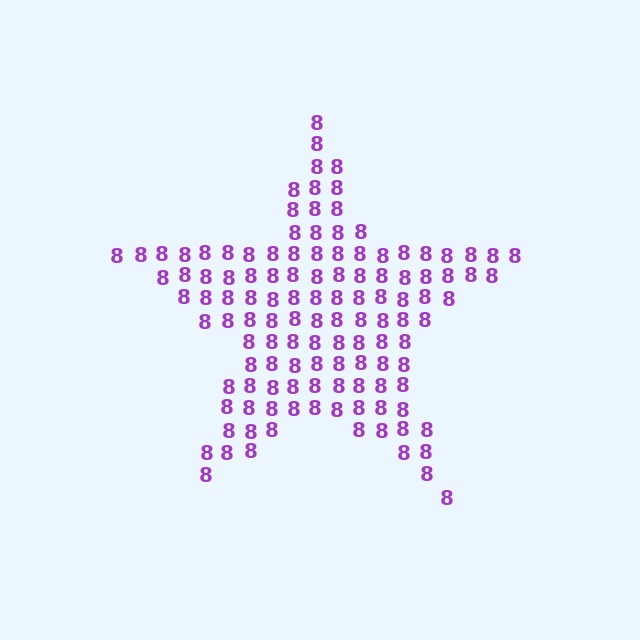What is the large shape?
The large shape is a star.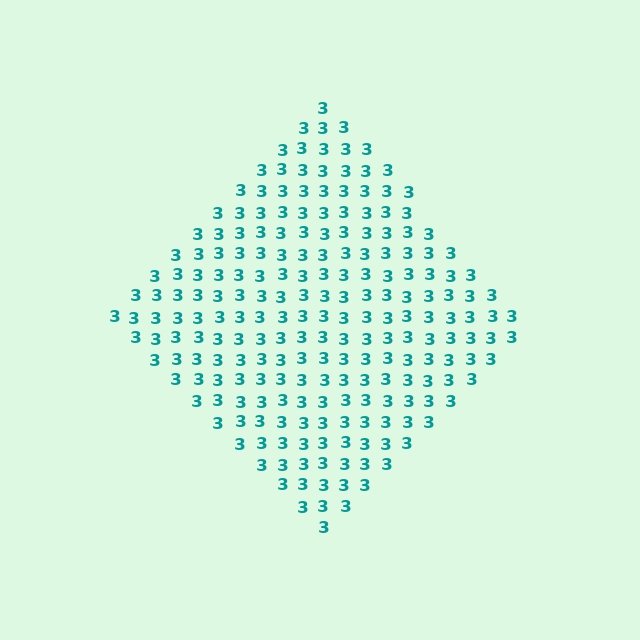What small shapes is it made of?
It is made of small digit 3's.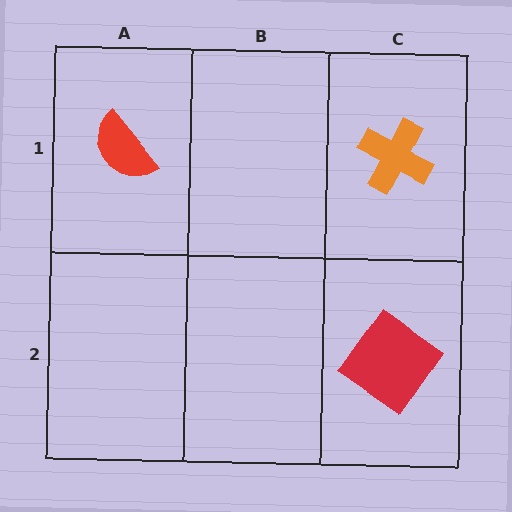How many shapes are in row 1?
2 shapes.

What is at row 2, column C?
A red diamond.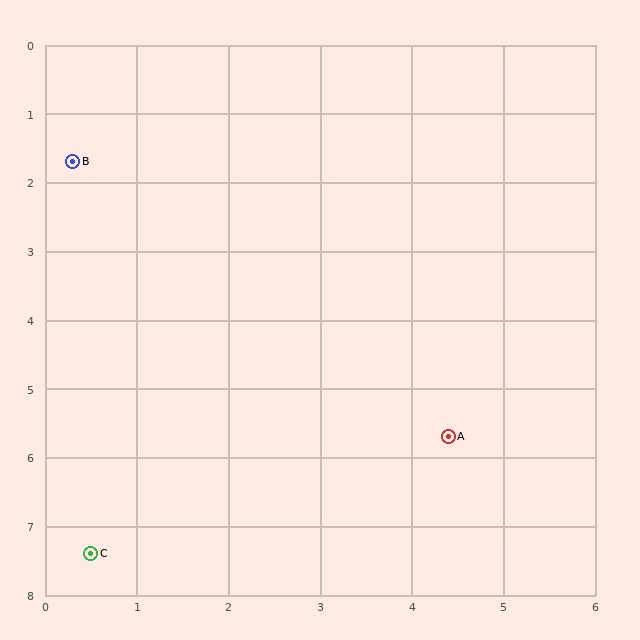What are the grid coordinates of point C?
Point C is at approximately (0.5, 7.4).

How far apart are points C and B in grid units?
Points C and B are about 5.7 grid units apart.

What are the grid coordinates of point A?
Point A is at approximately (4.4, 5.7).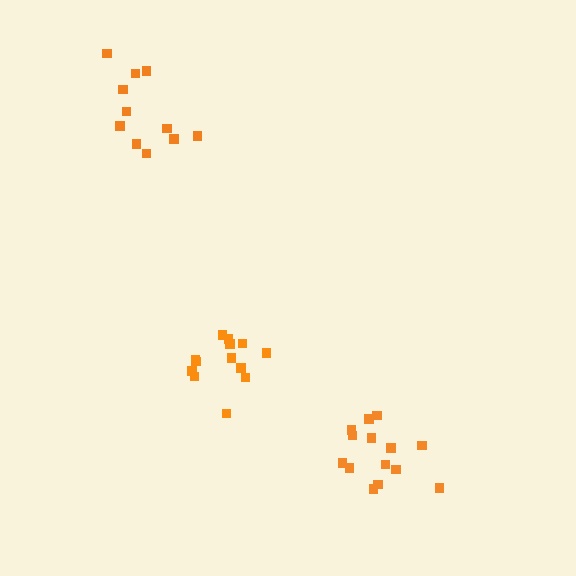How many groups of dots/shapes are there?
There are 3 groups.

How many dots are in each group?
Group 1: 11 dots, Group 2: 14 dots, Group 3: 13 dots (38 total).